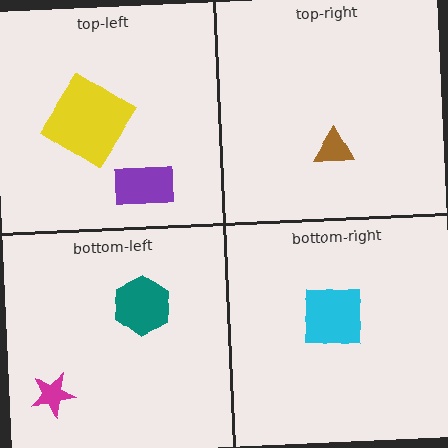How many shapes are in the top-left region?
2.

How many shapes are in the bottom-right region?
1.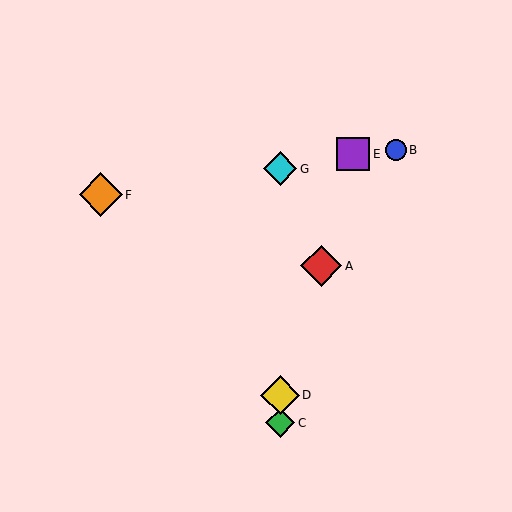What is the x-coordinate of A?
Object A is at x≈321.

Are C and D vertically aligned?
Yes, both are at x≈280.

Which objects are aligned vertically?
Objects C, D, G are aligned vertically.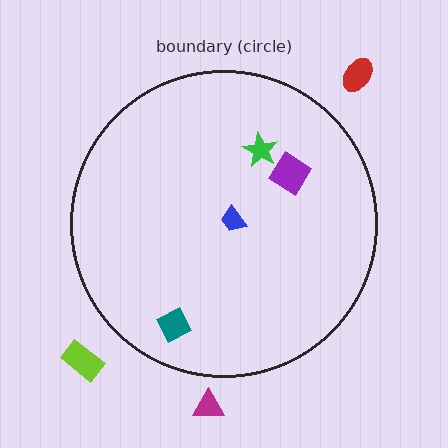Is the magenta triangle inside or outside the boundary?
Outside.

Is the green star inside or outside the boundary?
Inside.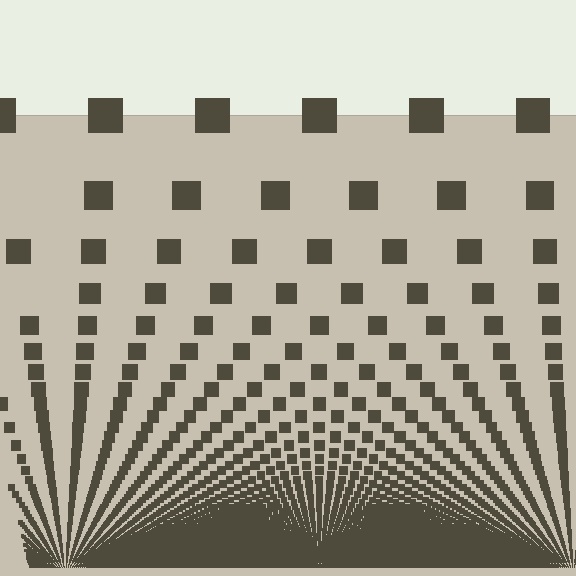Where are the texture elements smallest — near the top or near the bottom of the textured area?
Near the bottom.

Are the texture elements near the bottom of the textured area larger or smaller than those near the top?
Smaller. The gradient is inverted — elements near the bottom are smaller and denser.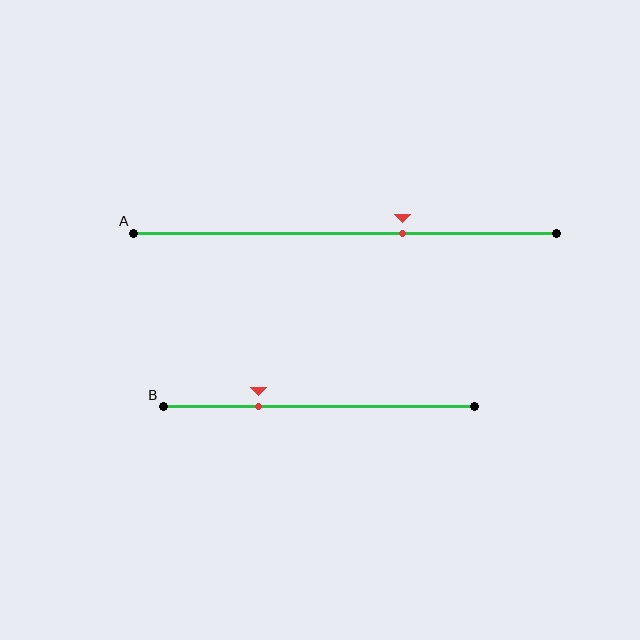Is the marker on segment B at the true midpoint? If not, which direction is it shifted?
No, the marker on segment B is shifted to the left by about 19% of the segment length.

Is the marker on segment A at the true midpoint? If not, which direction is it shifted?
No, the marker on segment A is shifted to the right by about 14% of the segment length.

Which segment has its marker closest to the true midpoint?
Segment A has its marker closest to the true midpoint.